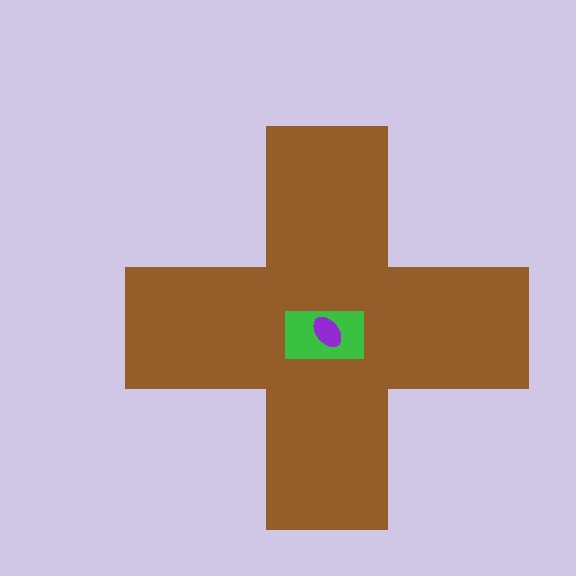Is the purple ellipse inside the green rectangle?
Yes.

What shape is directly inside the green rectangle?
The purple ellipse.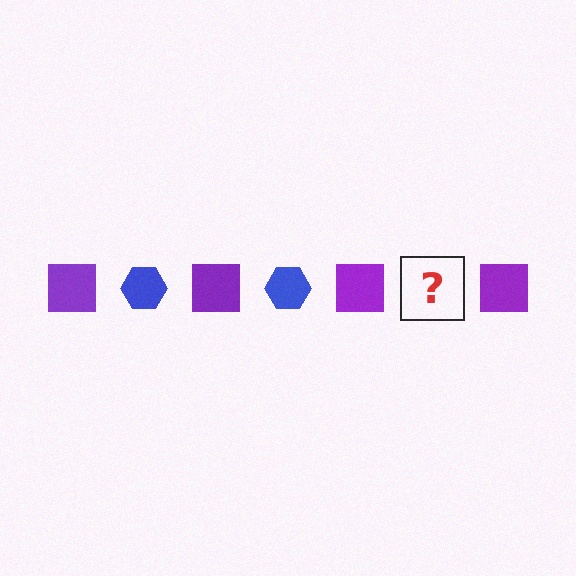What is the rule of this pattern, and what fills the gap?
The rule is that the pattern alternates between purple square and blue hexagon. The gap should be filled with a blue hexagon.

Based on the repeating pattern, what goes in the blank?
The blank should be a blue hexagon.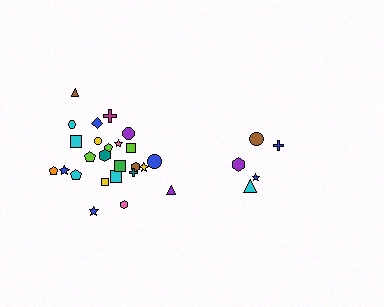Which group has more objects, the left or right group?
The left group.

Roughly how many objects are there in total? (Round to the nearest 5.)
Roughly 30 objects in total.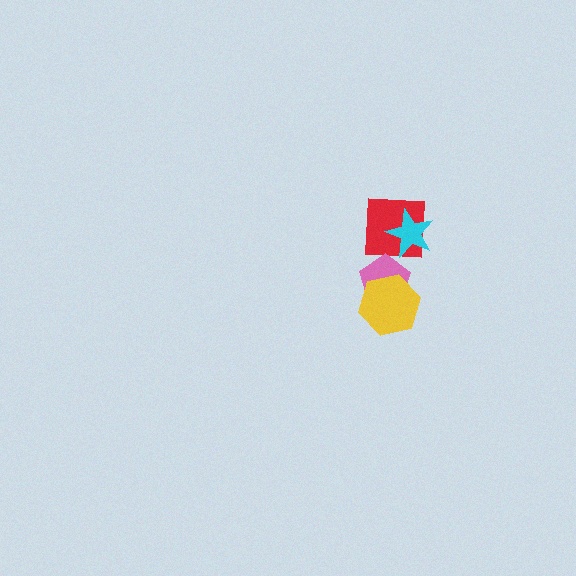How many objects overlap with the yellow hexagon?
1 object overlaps with the yellow hexagon.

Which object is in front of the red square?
The cyan star is in front of the red square.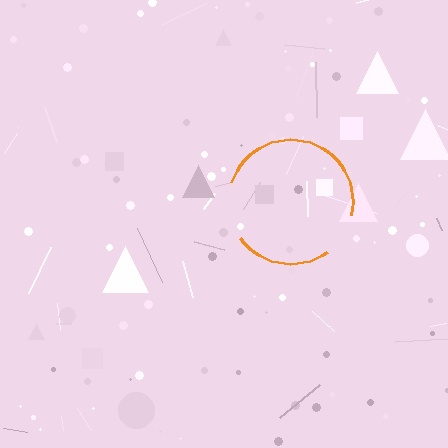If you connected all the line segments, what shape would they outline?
They would outline a circle.